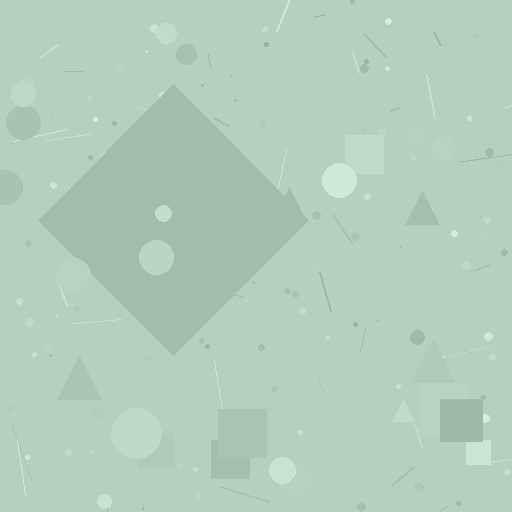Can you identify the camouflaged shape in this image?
The camouflaged shape is a diamond.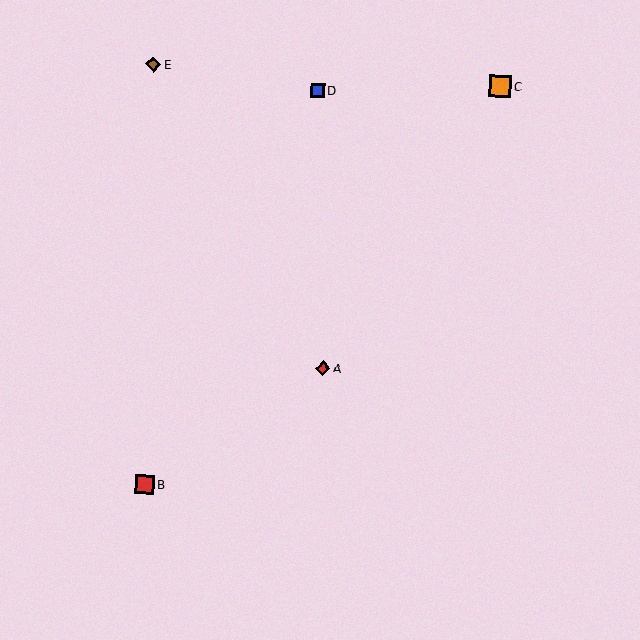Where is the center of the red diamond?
The center of the red diamond is at (323, 368).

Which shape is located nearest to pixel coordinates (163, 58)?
The brown diamond (labeled E) at (153, 64) is nearest to that location.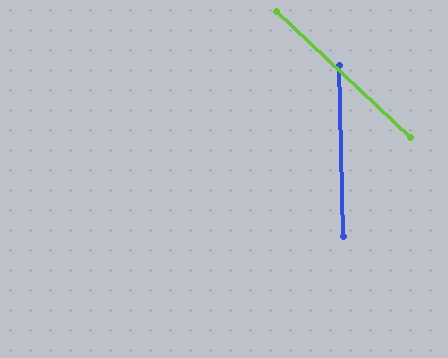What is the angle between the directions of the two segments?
Approximately 45 degrees.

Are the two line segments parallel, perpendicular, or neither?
Neither parallel nor perpendicular — they differ by about 45°.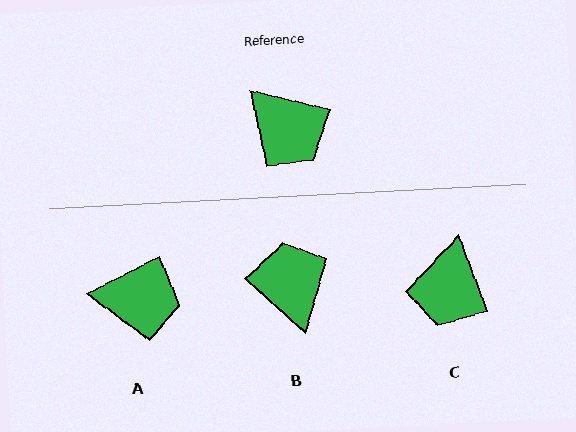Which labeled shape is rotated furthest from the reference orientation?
B, about 152 degrees away.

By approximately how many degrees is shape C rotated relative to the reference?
Approximately 56 degrees clockwise.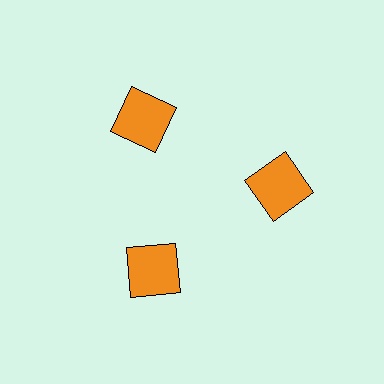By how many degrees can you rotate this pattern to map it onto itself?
The pattern maps onto itself every 120 degrees of rotation.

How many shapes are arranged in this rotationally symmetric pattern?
There are 3 shapes, arranged in 3 groups of 1.